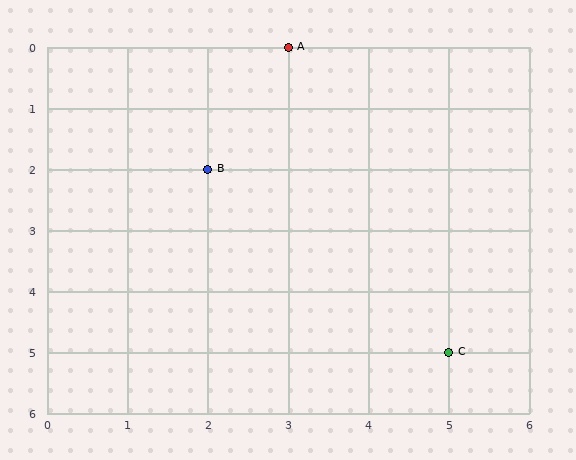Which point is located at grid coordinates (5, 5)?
Point C is at (5, 5).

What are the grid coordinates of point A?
Point A is at grid coordinates (3, 0).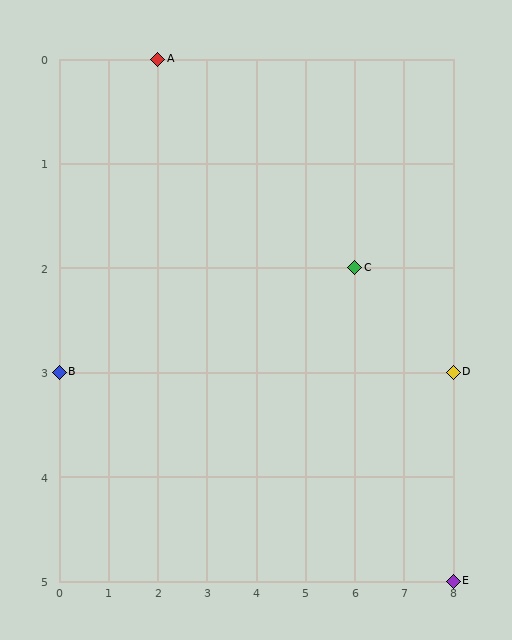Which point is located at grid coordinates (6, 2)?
Point C is at (6, 2).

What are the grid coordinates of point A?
Point A is at grid coordinates (2, 0).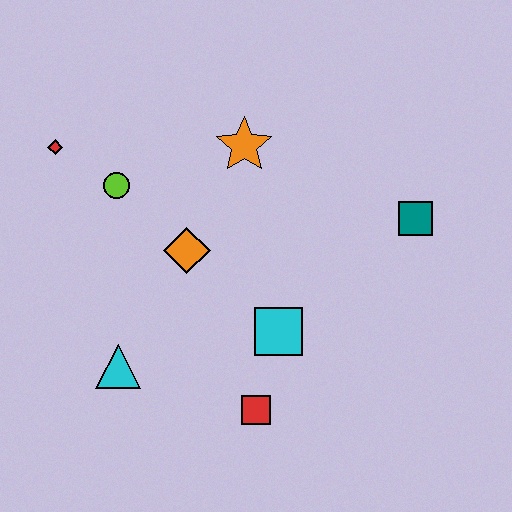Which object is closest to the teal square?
The cyan square is closest to the teal square.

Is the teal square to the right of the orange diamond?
Yes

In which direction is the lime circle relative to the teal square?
The lime circle is to the left of the teal square.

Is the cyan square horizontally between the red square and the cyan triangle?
No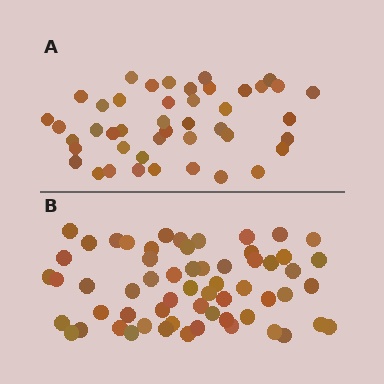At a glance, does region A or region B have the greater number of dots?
Region B (the bottom region) has more dots.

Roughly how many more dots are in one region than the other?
Region B has approximately 15 more dots than region A.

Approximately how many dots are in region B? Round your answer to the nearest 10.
About 60 dots.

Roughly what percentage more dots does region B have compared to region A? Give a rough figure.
About 35% more.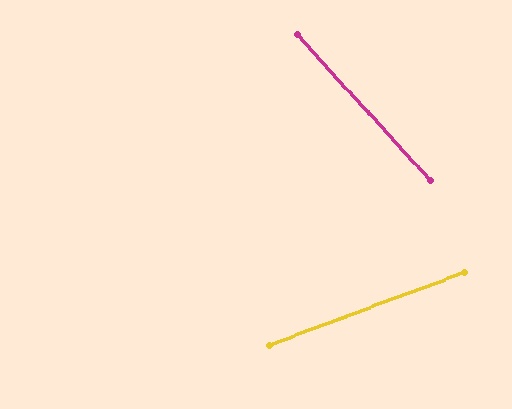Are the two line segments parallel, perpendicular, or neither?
Neither parallel nor perpendicular — they differ by about 68°.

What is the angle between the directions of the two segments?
Approximately 68 degrees.